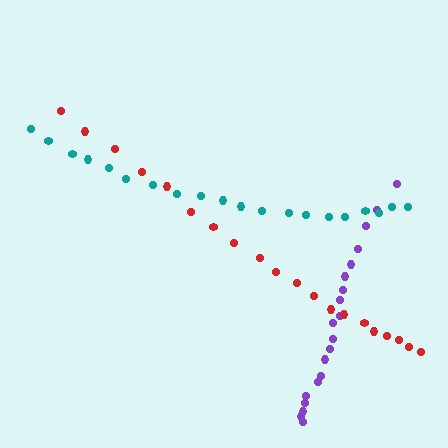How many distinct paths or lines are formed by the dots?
There are 3 distinct paths.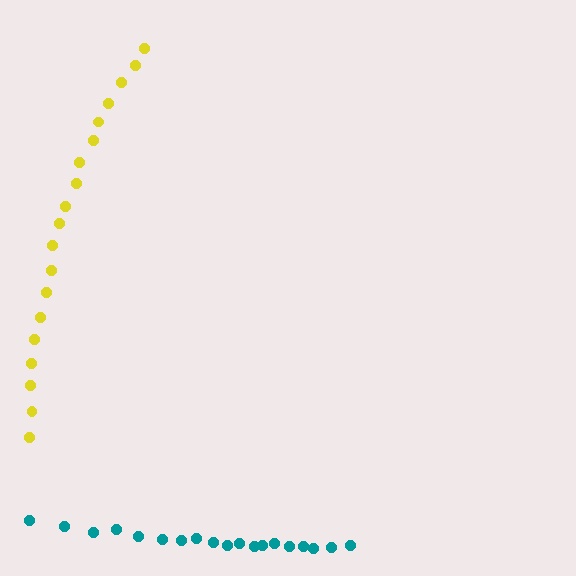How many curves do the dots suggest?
There are 2 distinct paths.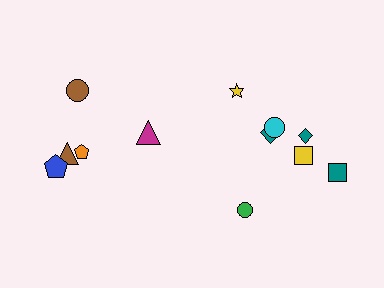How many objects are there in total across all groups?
There are 12 objects.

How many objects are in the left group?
There are 5 objects.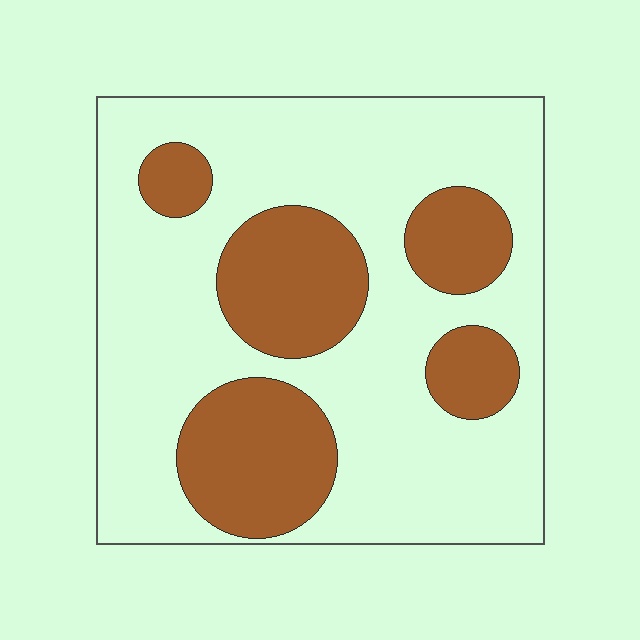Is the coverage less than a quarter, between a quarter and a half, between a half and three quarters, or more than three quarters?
Between a quarter and a half.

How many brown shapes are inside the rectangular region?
5.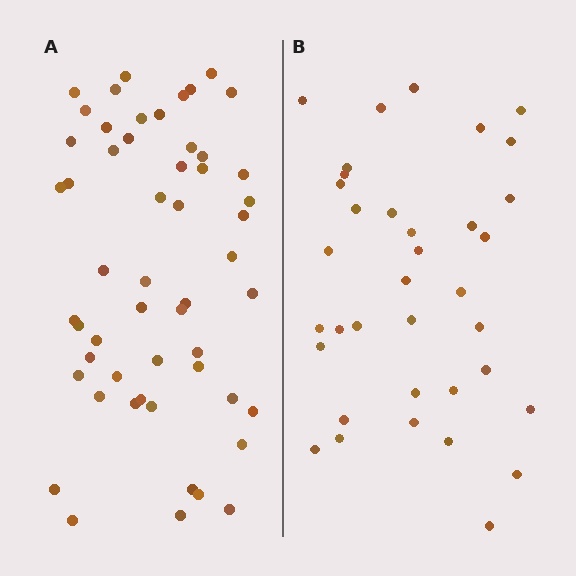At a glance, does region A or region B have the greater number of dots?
Region A (the left region) has more dots.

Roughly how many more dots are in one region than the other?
Region A has approximately 20 more dots than region B.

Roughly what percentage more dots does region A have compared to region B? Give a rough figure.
About 50% more.